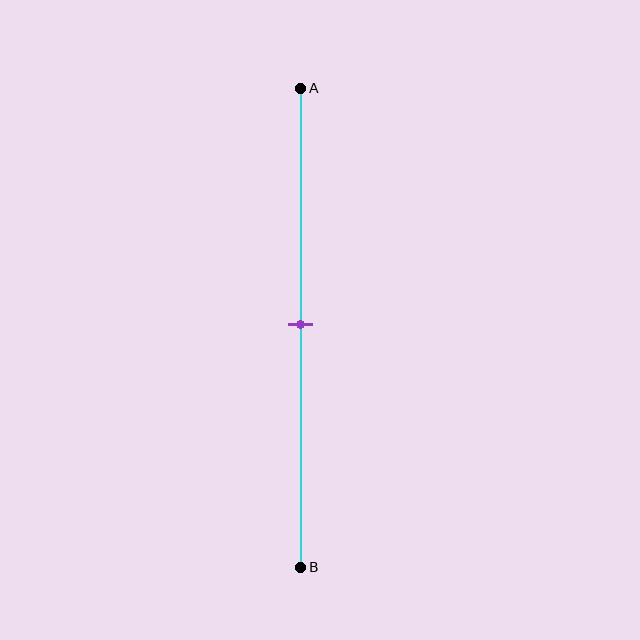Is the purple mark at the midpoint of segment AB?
Yes, the mark is approximately at the midpoint.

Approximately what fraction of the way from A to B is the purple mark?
The purple mark is approximately 50% of the way from A to B.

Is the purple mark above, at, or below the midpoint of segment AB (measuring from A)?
The purple mark is approximately at the midpoint of segment AB.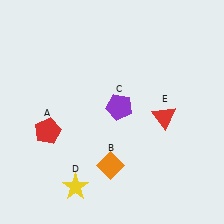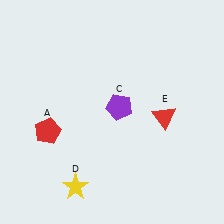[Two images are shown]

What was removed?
The orange diamond (B) was removed in Image 2.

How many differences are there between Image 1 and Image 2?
There is 1 difference between the two images.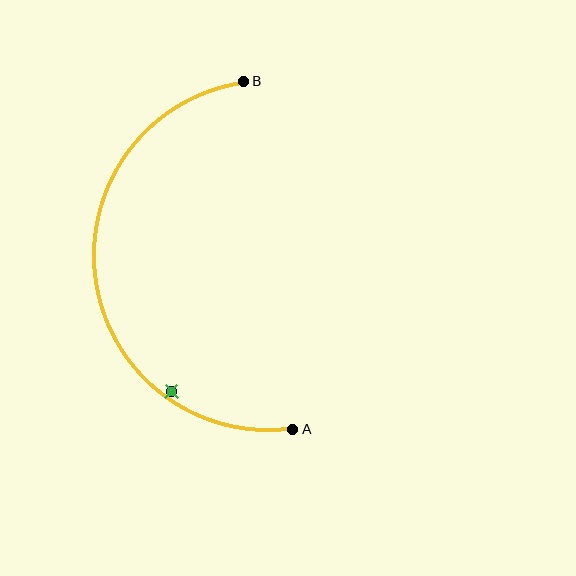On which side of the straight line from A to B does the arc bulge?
The arc bulges to the left of the straight line connecting A and B.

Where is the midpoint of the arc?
The arc midpoint is the point on the curve farthest from the straight line joining A and B. It sits to the left of that line.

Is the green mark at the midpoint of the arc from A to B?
No — the green mark does not lie on the arc at all. It sits slightly inside the curve.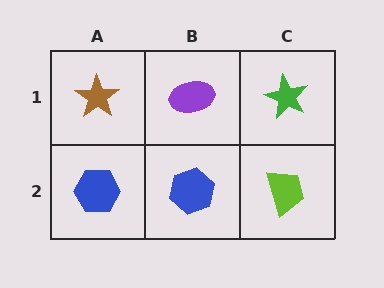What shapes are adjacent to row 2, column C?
A green star (row 1, column C), a blue hexagon (row 2, column B).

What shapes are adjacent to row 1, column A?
A blue hexagon (row 2, column A), a purple ellipse (row 1, column B).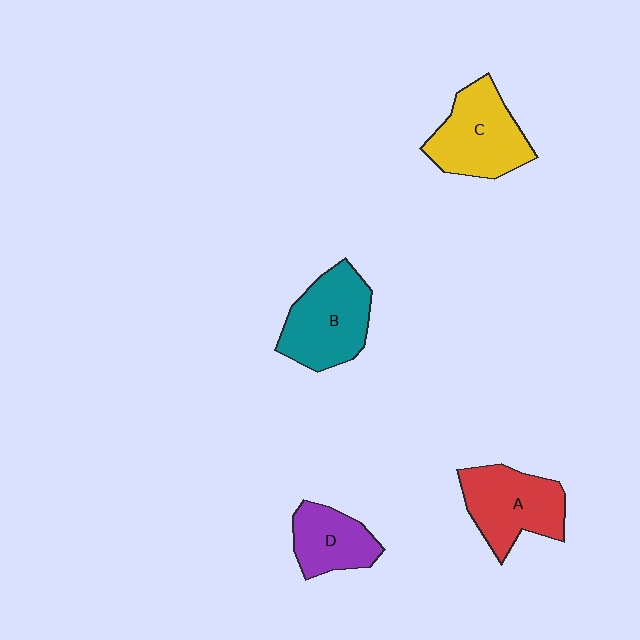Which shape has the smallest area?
Shape D (purple).